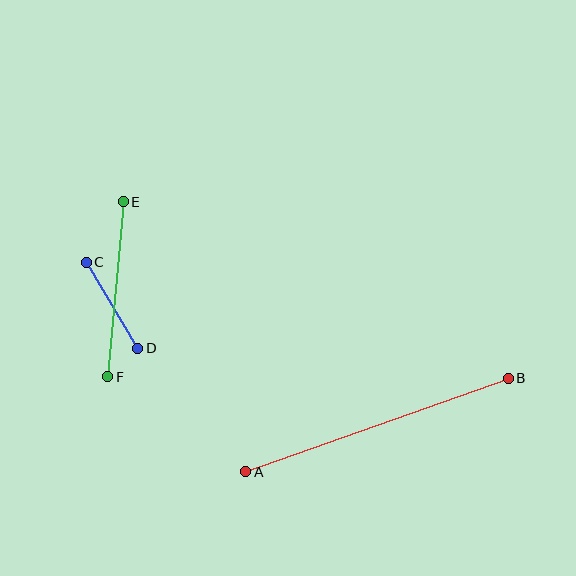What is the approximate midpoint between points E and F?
The midpoint is at approximately (115, 289) pixels.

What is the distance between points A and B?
The distance is approximately 279 pixels.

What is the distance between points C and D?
The distance is approximately 100 pixels.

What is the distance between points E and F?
The distance is approximately 176 pixels.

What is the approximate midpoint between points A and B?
The midpoint is at approximately (377, 425) pixels.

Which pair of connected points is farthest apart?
Points A and B are farthest apart.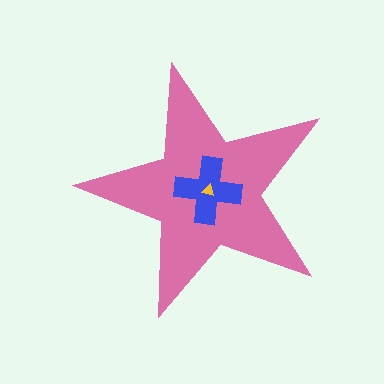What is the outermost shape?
The pink star.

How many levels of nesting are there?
3.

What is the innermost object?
The yellow triangle.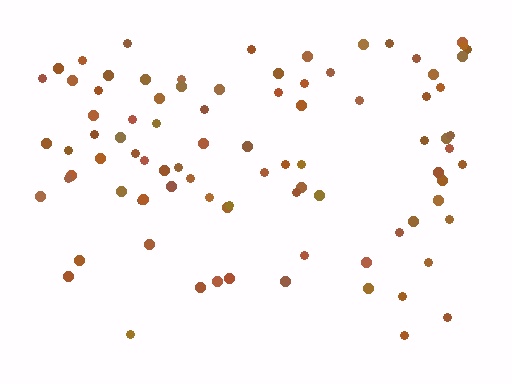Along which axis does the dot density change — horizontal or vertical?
Vertical.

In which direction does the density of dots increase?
From bottom to top, with the top side densest.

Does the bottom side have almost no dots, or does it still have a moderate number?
Still a moderate number, just noticeably fewer than the top.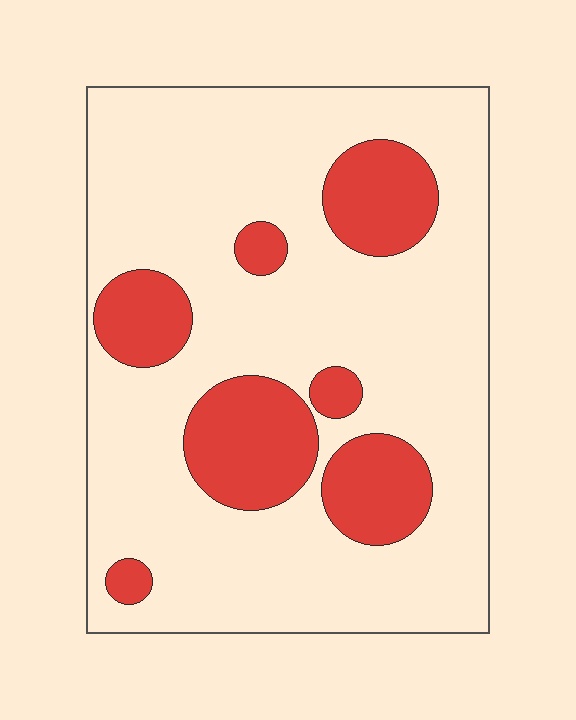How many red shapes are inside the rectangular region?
7.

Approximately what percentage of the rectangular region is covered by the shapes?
Approximately 20%.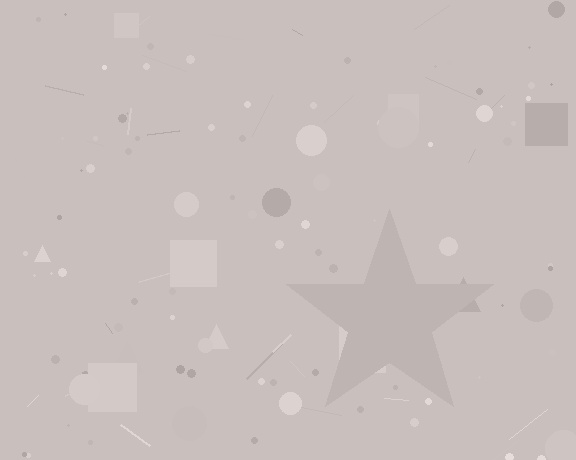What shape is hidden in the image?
A star is hidden in the image.